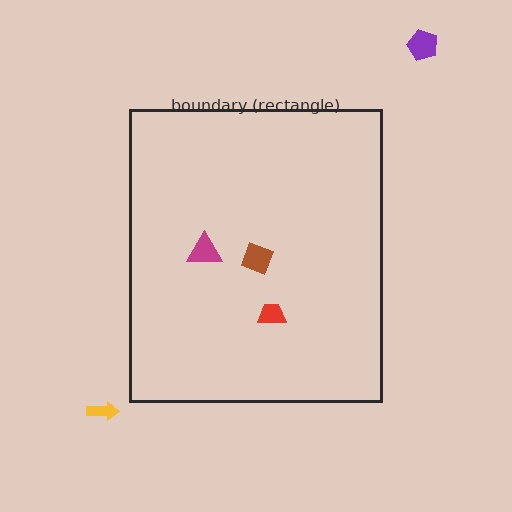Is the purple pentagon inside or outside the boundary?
Outside.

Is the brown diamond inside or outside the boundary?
Inside.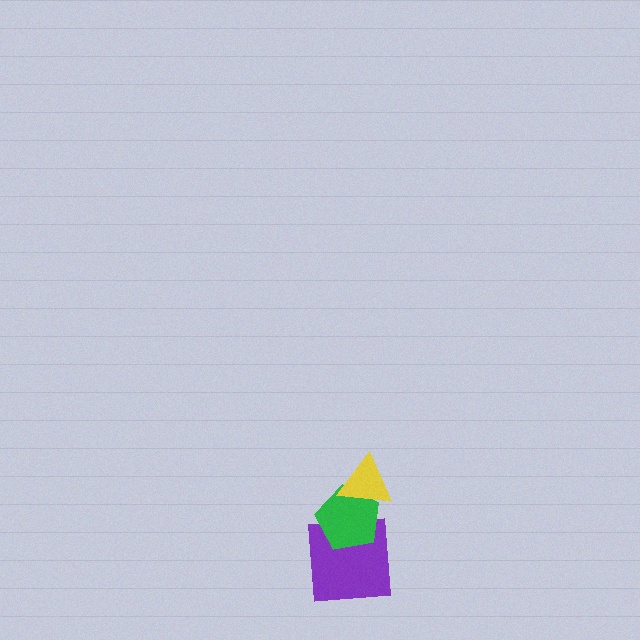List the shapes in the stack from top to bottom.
From top to bottom: the yellow triangle, the green pentagon, the purple square.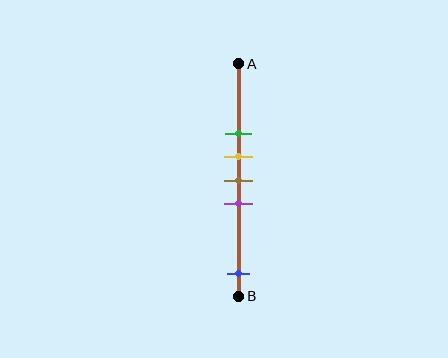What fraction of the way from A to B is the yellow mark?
The yellow mark is approximately 40% (0.4) of the way from A to B.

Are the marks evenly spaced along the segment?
No, the marks are not evenly spaced.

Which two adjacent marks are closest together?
The yellow and brown marks are the closest adjacent pair.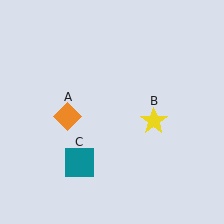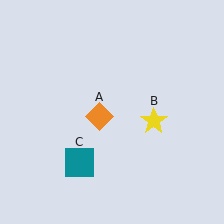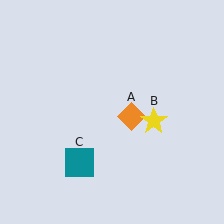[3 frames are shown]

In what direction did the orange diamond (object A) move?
The orange diamond (object A) moved right.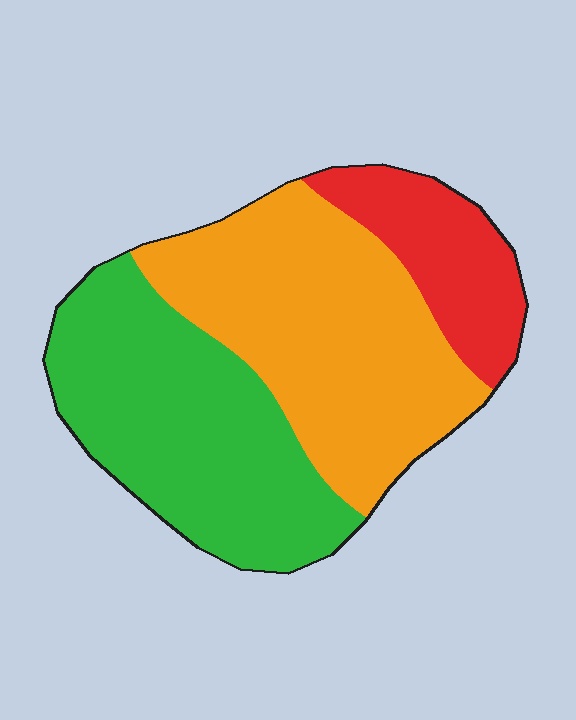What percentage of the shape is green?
Green covers around 40% of the shape.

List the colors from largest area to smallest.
From largest to smallest: orange, green, red.